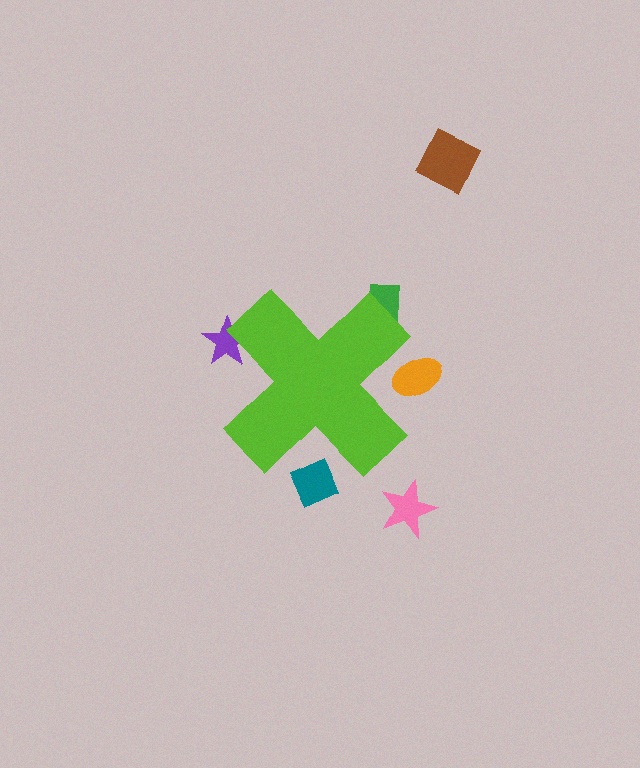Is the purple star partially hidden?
Yes, the purple star is partially hidden behind the lime cross.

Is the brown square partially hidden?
No, the brown square is fully visible.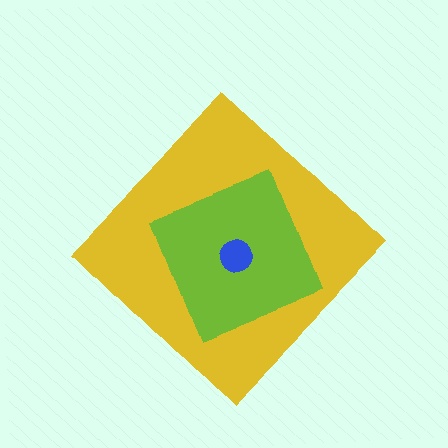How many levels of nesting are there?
3.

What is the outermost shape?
The yellow diamond.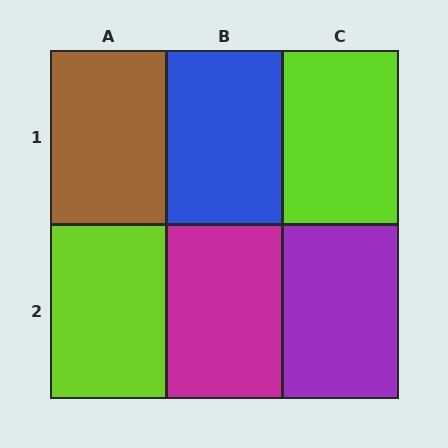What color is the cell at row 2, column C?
Purple.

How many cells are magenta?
1 cell is magenta.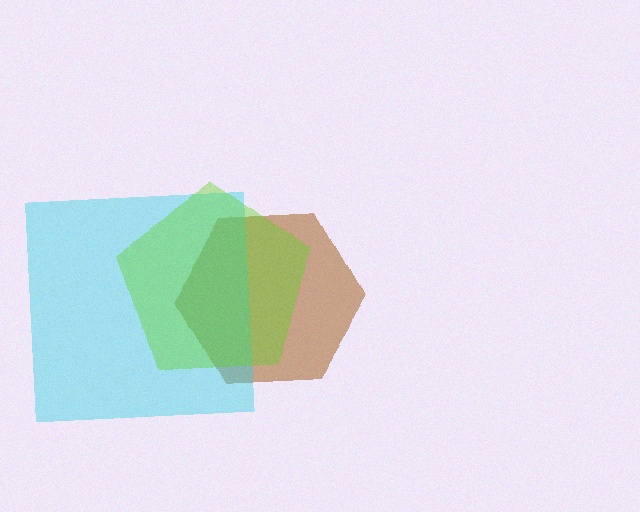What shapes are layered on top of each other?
The layered shapes are: a brown hexagon, a cyan square, a lime pentagon.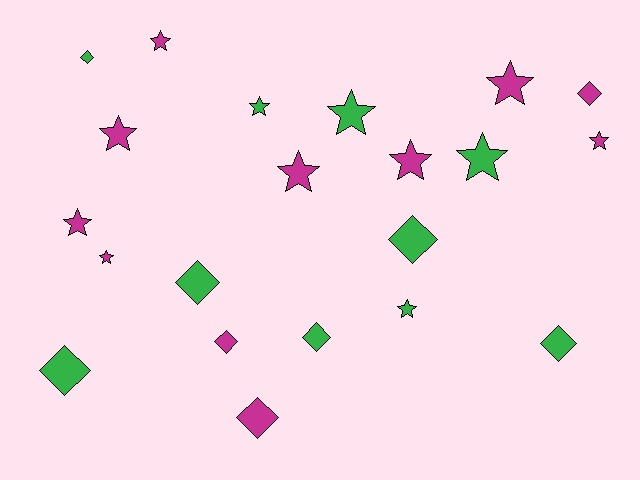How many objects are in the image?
There are 21 objects.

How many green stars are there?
There are 4 green stars.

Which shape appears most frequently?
Star, with 12 objects.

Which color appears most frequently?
Magenta, with 11 objects.